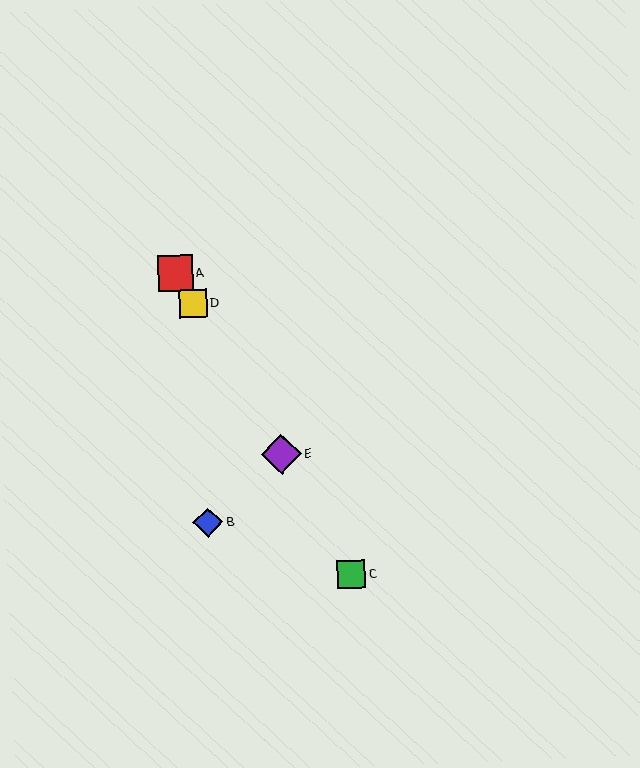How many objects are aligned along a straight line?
4 objects (A, C, D, E) are aligned along a straight line.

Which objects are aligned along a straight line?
Objects A, C, D, E are aligned along a straight line.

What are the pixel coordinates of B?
Object B is at (208, 523).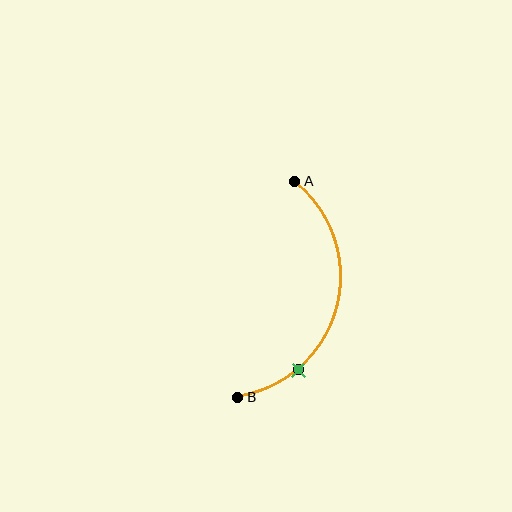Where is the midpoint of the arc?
The arc midpoint is the point on the curve farthest from the straight line joining A and B. It sits to the right of that line.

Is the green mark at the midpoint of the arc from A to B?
No. The green mark lies on the arc but is closer to endpoint B. The arc midpoint would be at the point on the curve equidistant along the arc from both A and B.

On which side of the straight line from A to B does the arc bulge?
The arc bulges to the right of the straight line connecting A and B.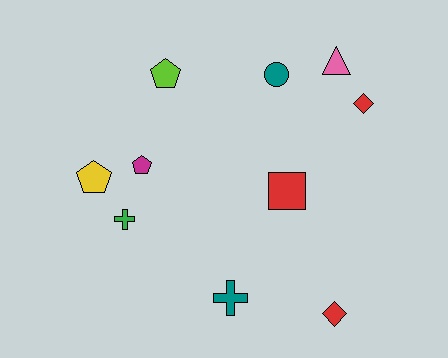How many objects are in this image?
There are 10 objects.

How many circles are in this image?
There is 1 circle.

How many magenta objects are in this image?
There is 1 magenta object.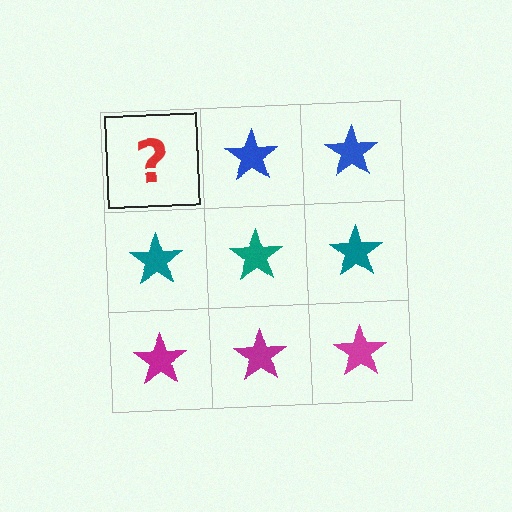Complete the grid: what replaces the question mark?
The question mark should be replaced with a blue star.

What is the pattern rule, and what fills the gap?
The rule is that each row has a consistent color. The gap should be filled with a blue star.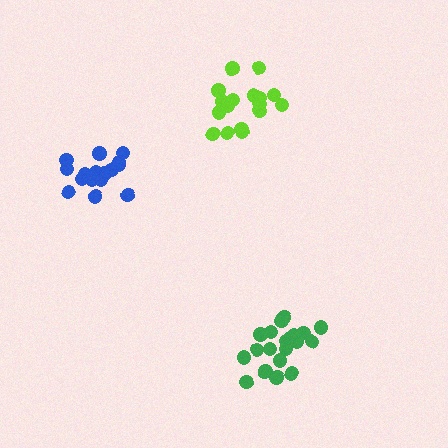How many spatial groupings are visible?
There are 3 spatial groupings.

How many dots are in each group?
Group 1: 20 dots, Group 2: 16 dots, Group 3: 17 dots (53 total).